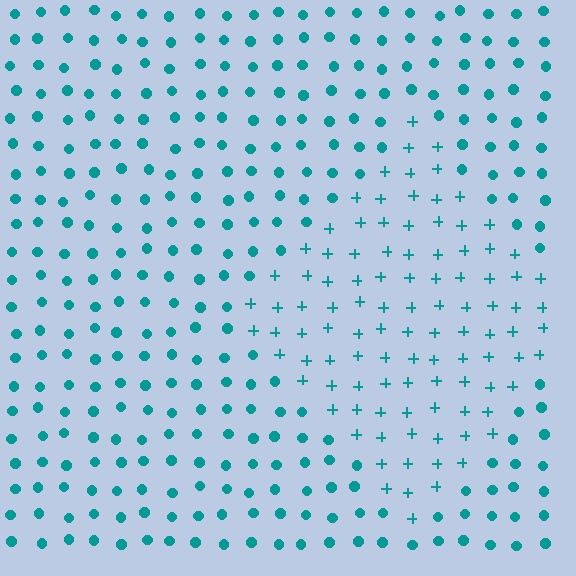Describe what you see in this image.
The image is filled with small teal elements arranged in a uniform grid. A diamond-shaped region contains plus signs, while the surrounding area contains circles. The boundary is defined purely by the change in element shape.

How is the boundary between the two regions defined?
The boundary is defined by a change in element shape: plus signs inside vs. circles outside. All elements share the same color and spacing.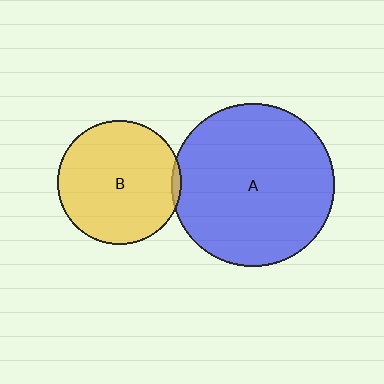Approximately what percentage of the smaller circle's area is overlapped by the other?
Approximately 5%.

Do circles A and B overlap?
Yes.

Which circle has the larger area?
Circle A (blue).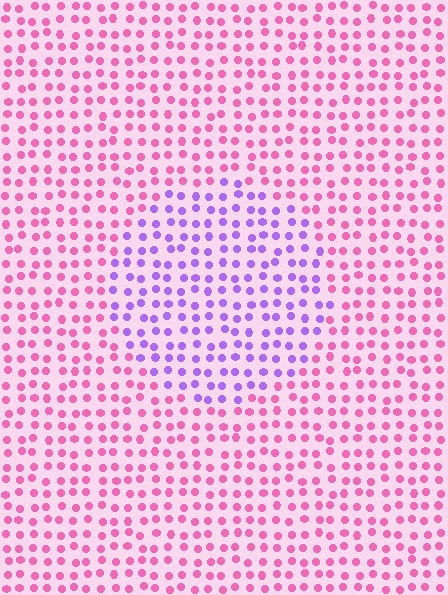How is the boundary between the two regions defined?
The boundary is defined purely by a slight shift in hue (about 55 degrees). Spacing, size, and orientation are identical on both sides.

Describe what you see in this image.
The image is filled with small pink elements in a uniform arrangement. A circle-shaped region is visible where the elements are tinted to a slightly different hue, forming a subtle color boundary.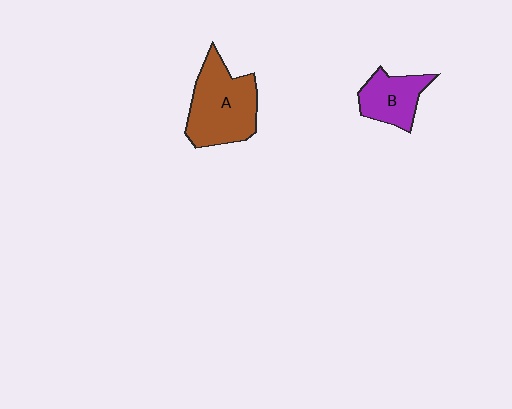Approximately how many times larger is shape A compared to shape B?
Approximately 1.7 times.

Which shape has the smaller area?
Shape B (purple).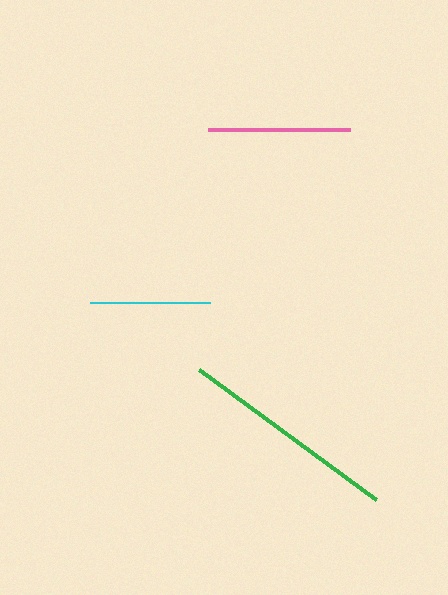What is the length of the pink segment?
The pink segment is approximately 142 pixels long.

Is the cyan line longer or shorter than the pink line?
The pink line is longer than the cyan line.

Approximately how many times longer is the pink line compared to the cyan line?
The pink line is approximately 1.2 times the length of the cyan line.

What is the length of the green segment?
The green segment is approximately 220 pixels long.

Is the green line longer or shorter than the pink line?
The green line is longer than the pink line.